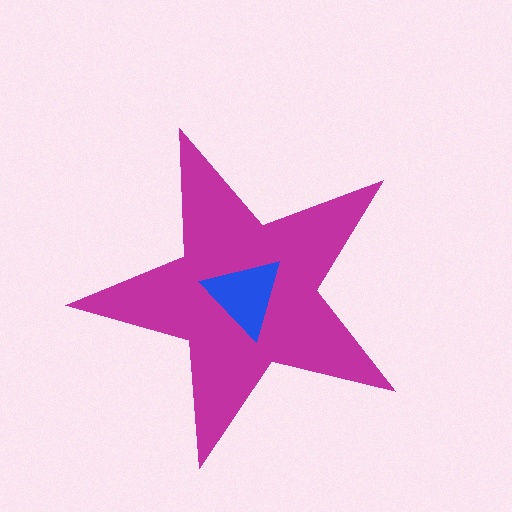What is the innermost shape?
The blue triangle.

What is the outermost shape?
The magenta star.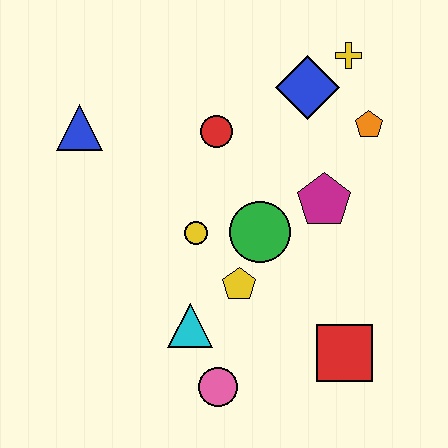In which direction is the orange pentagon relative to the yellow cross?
The orange pentagon is below the yellow cross.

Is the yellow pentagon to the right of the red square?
No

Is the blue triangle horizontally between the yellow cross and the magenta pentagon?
No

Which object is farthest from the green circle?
The blue triangle is farthest from the green circle.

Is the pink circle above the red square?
No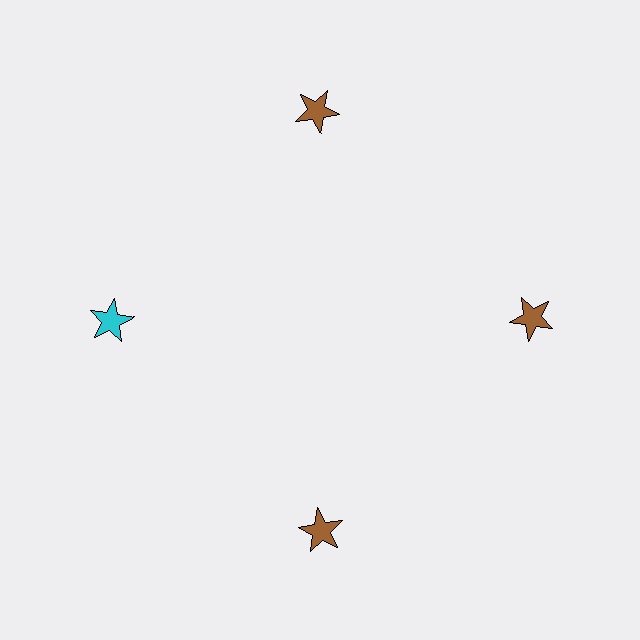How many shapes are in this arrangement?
There are 4 shapes arranged in a ring pattern.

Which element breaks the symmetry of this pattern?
The cyan star at roughly the 9 o'clock position breaks the symmetry. All other shapes are brown stars.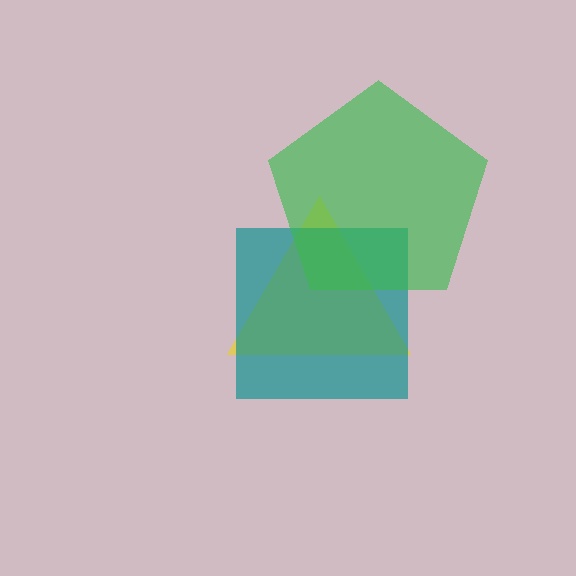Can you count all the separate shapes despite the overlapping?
Yes, there are 3 separate shapes.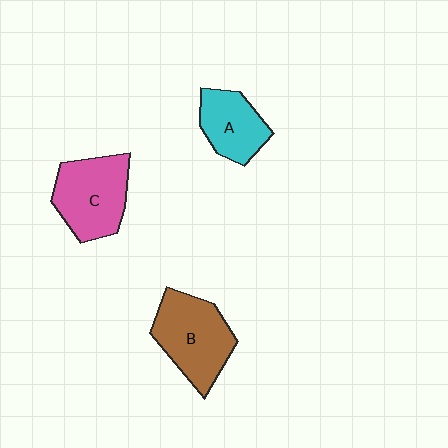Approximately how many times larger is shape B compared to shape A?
Approximately 1.5 times.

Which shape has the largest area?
Shape B (brown).